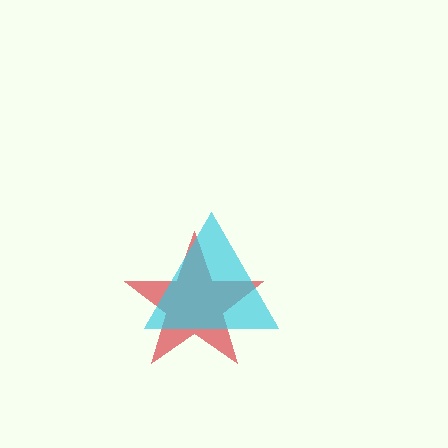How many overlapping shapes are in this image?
There are 2 overlapping shapes in the image.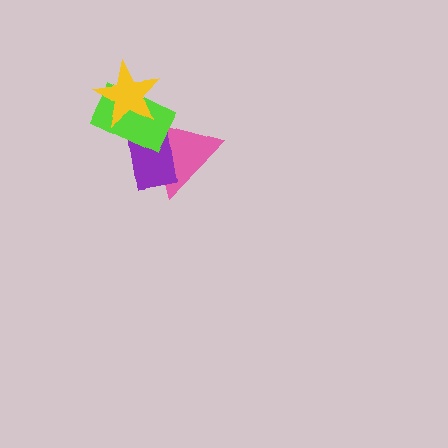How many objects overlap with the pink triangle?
2 objects overlap with the pink triangle.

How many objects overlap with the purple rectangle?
2 objects overlap with the purple rectangle.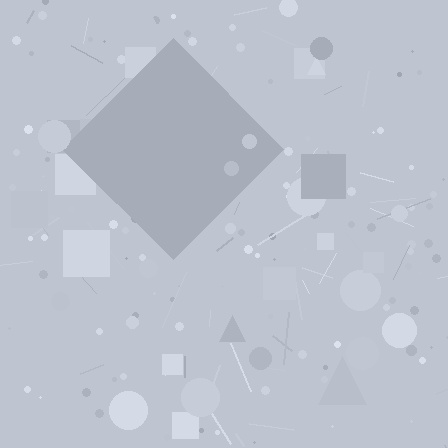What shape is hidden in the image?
A diamond is hidden in the image.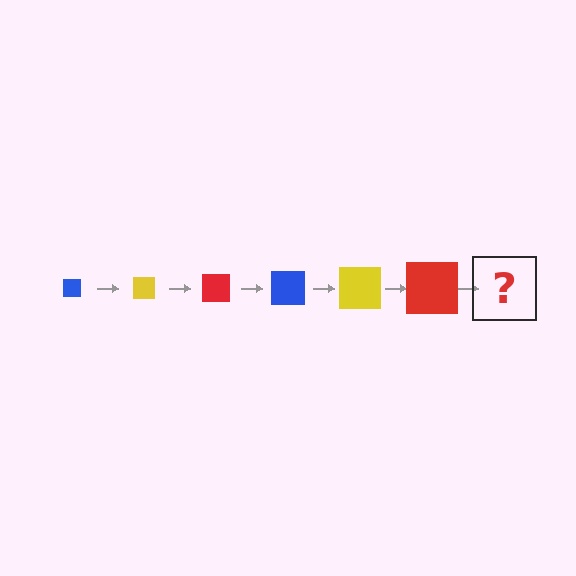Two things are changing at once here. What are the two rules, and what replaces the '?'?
The two rules are that the square grows larger each step and the color cycles through blue, yellow, and red. The '?' should be a blue square, larger than the previous one.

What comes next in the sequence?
The next element should be a blue square, larger than the previous one.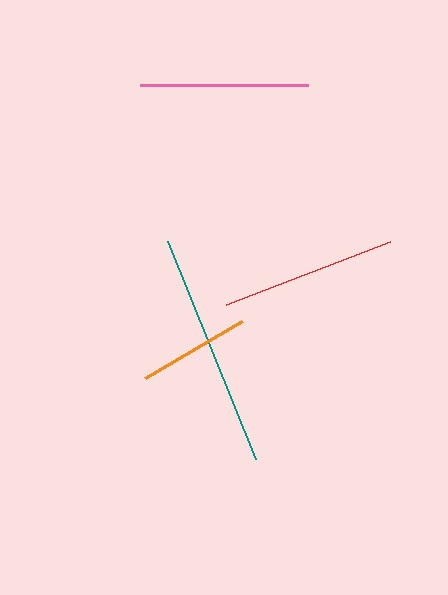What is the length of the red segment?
The red segment is approximately 176 pixels long.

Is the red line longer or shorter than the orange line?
The red line is longer than the orange line.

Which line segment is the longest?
The teal line is the longest at approximately 235 pixels.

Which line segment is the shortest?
The orange line is the shortest at approximately 112 pixels.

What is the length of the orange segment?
The orange segment is approximately 112 pixels long.